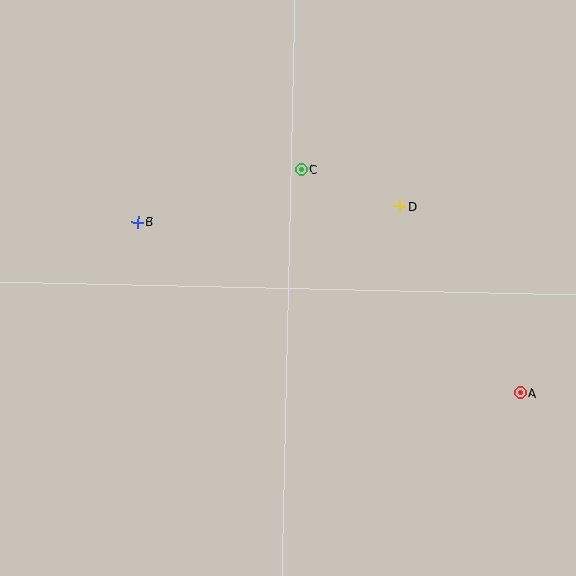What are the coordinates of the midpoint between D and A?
The midpoint between D and A is at (460, 300).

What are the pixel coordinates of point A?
Point A is at (520, 393).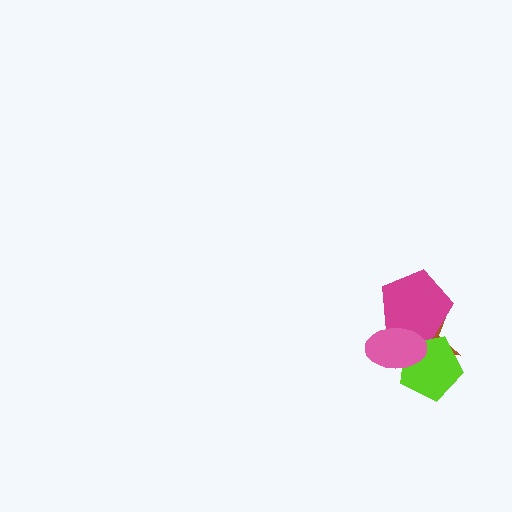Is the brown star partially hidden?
Yes, it is partially covered by another shape.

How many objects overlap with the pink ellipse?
3 objects overlap with the pink ellipse.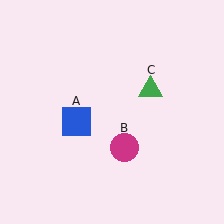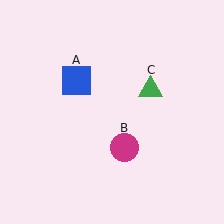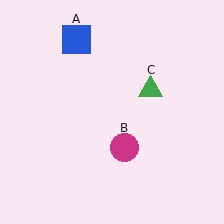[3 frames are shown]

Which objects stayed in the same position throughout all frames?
Magenta circle (object B) and green triangle (object C) remained stationary.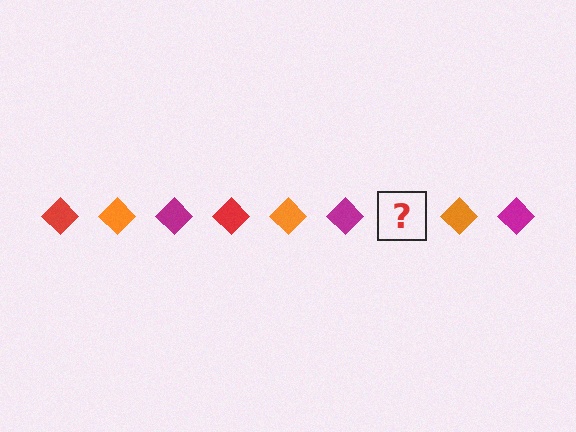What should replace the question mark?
The question mark should be replaced with a red diamond.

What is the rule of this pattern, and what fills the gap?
The rule is that the pattern cycles through red, orange, magenta diamonds. The gap should be filled with a red diamond.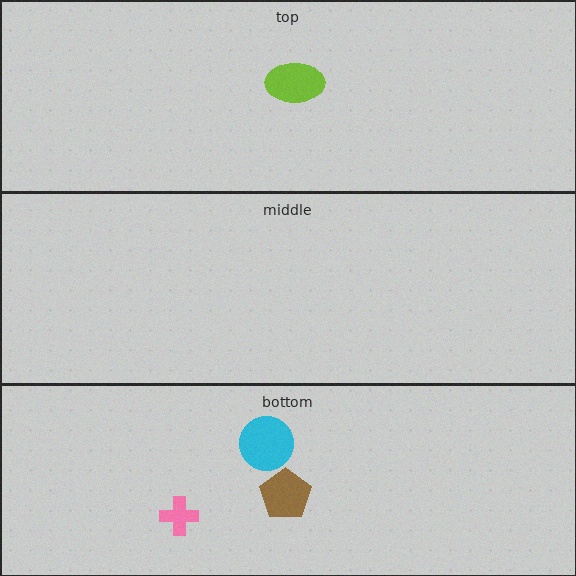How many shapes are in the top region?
1.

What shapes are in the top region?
The lime ellipse.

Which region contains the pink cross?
The bottom region.